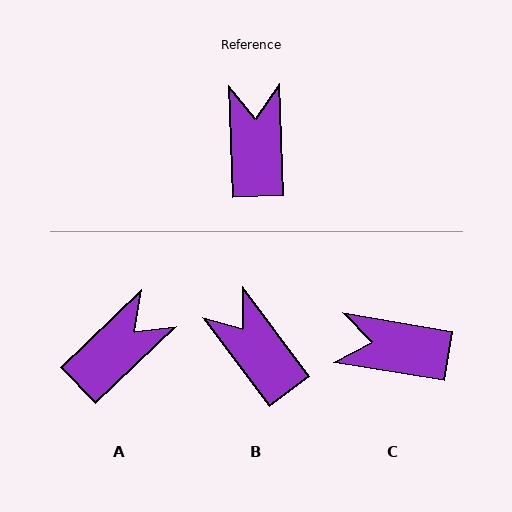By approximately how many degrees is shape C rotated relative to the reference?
Approximately 78 degrees counter-clockwise.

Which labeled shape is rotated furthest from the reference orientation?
C, about 78 degrees away.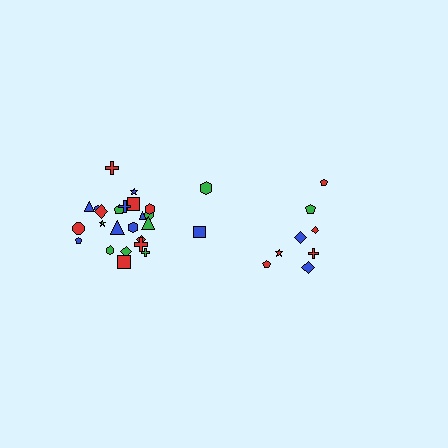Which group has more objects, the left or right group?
The left group.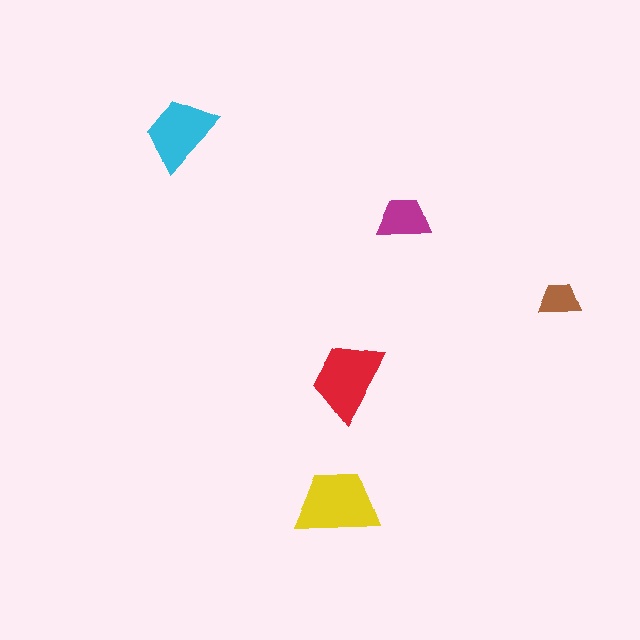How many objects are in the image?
There are 5 objects in the image.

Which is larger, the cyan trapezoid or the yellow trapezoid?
The yellow one.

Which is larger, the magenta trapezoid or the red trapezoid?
The red one.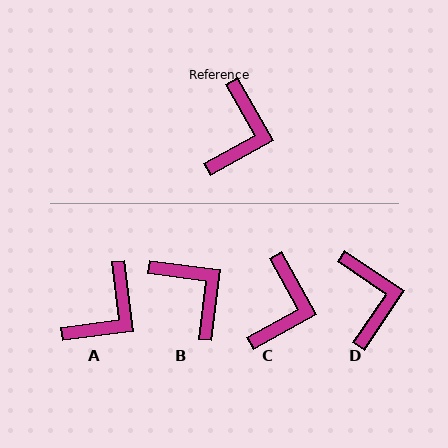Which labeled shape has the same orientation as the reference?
C.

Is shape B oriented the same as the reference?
No, it is off by about 54 degrees.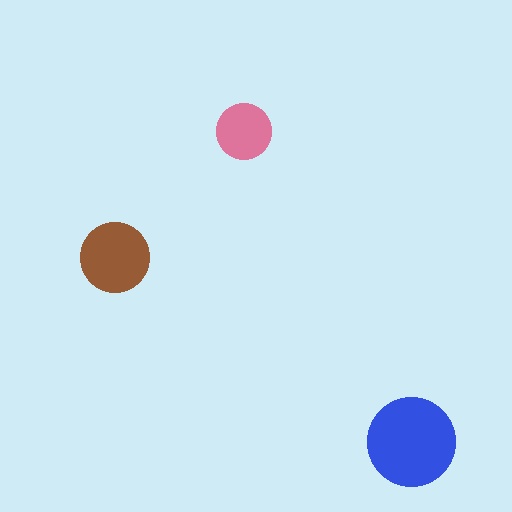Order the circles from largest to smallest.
the blue one, the brown one, the pink one.